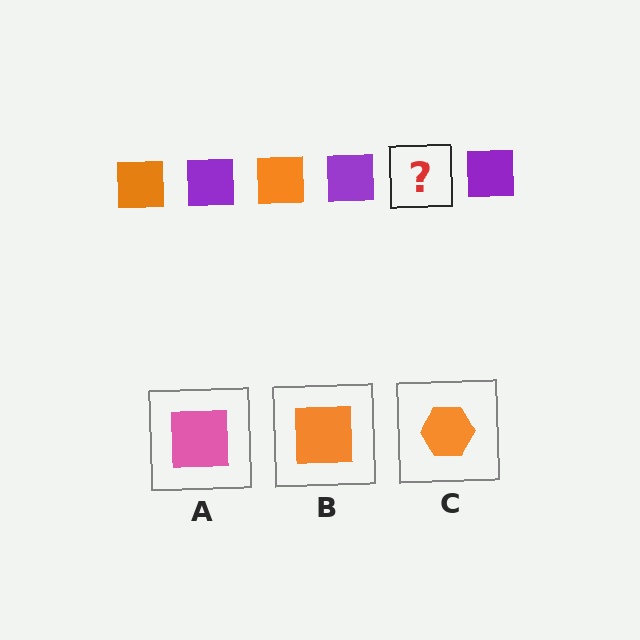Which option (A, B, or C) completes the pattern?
B.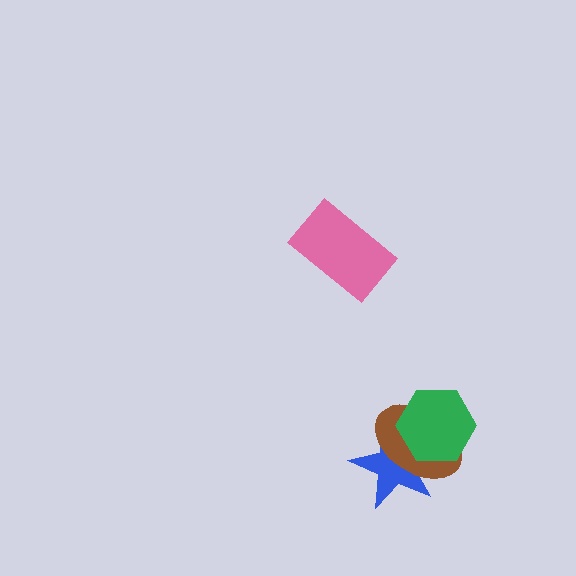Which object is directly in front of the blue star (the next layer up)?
The brown ellipse is directly in front of the blue star.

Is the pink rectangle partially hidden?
No, no other shape covers it.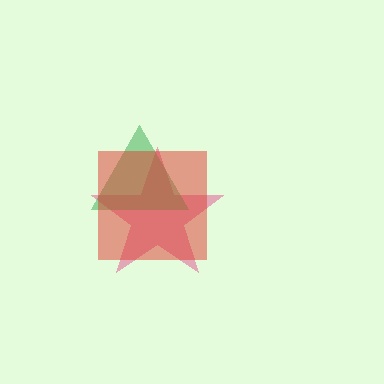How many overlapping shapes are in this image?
There are 3 overlapping shapes in the image.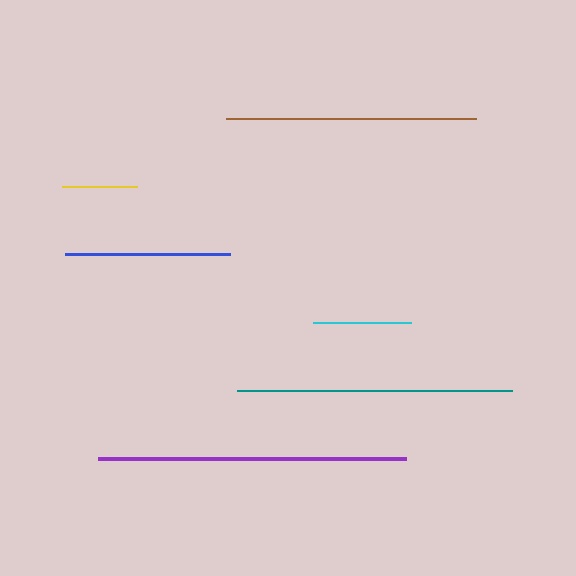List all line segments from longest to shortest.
From longest to shortest: purple, teal, brown, blue, cyan, yellow.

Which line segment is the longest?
The purple line is the longest at approximately 308 pixels.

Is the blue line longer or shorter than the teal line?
The teal line is longer than the blue line.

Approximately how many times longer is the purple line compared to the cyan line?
The purple line is approximately 3.2 times the length of the cyan line.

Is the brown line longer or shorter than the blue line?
The brown line is longer than the blue line.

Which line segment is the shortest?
The yellow line is the shortest at approximately 75 pixels.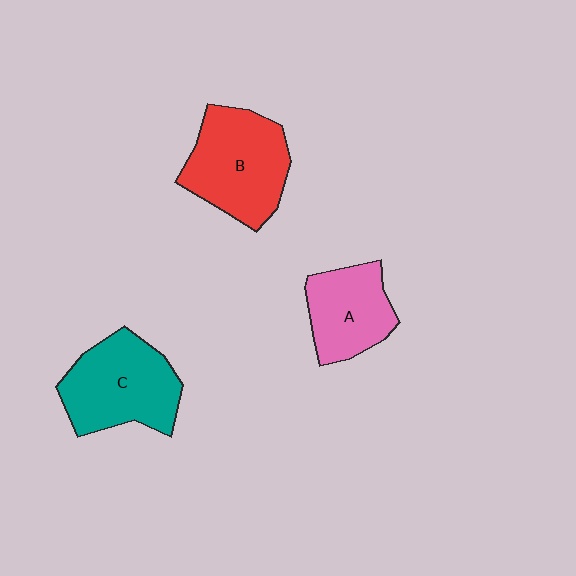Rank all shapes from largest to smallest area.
From largest to smallest: B (red), C (teal), A (pink).